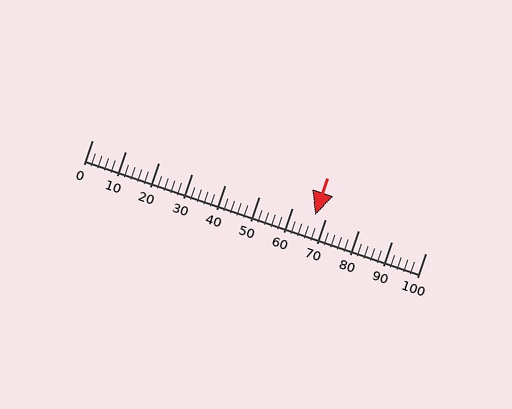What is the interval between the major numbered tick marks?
The major tick marks are spaced 10 units apart.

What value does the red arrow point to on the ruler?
The red arrow points to approximately 67.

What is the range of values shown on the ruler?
The ruler shows values from 0 to 100.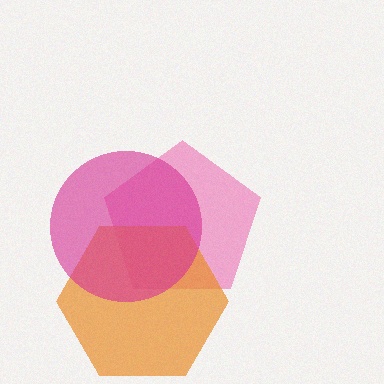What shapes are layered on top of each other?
The layered shapes are: a pink pentagon, an orange hexagon, a magenta circle.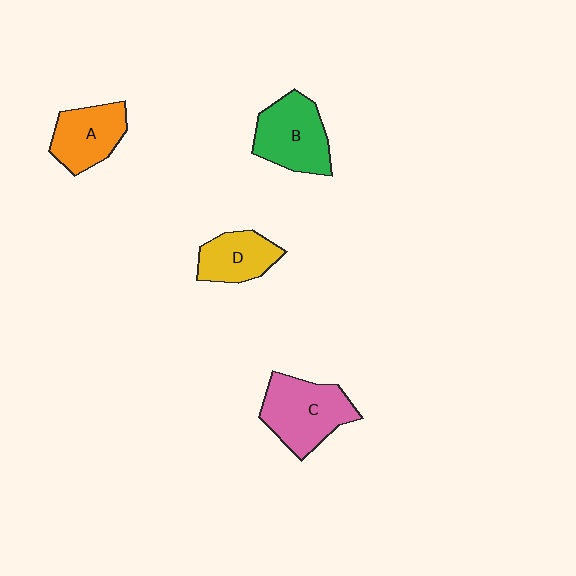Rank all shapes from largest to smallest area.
From largest to smallest: C (pink), B (green), A (orange), D (yellow).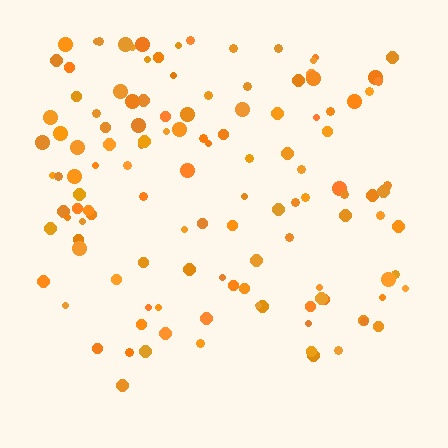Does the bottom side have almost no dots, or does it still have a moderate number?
Still a moderate number, just noticeably fewer than the top.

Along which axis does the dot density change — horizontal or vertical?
Vertical.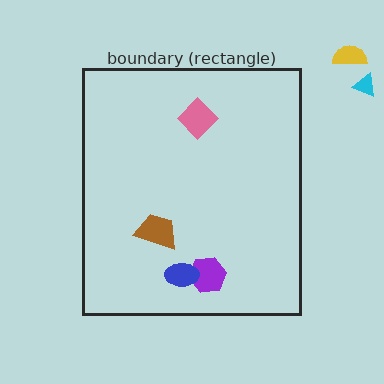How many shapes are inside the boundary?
4 inside, 2 outside.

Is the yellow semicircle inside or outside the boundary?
Outside.